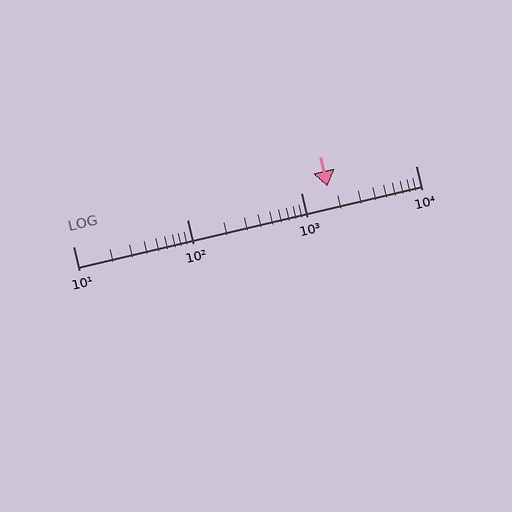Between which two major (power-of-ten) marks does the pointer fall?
The pointer is between 1000 and 10000.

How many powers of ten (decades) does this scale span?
The scale spans 3 decades, from 10 to 10000.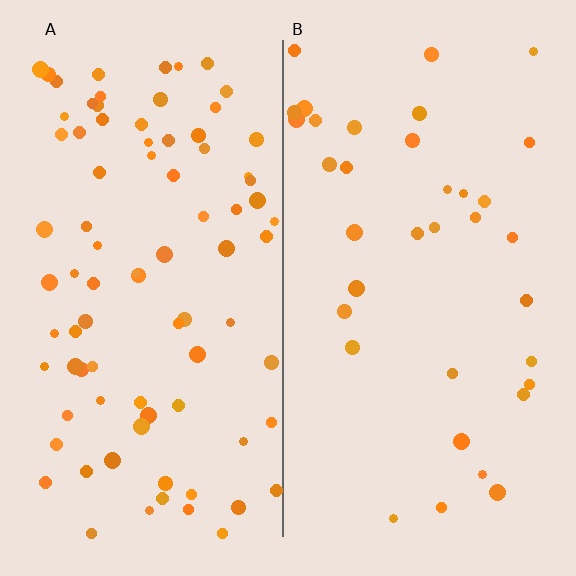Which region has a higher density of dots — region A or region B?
A (the left).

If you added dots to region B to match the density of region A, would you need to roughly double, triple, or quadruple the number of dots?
Approximately double.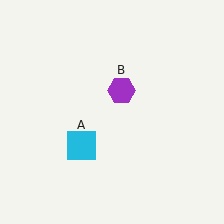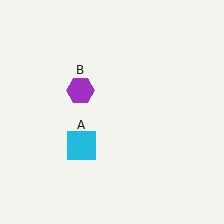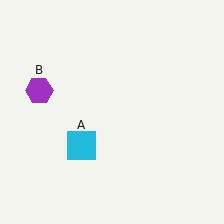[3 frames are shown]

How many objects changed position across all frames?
1 object changed position: purple hexagon (object B).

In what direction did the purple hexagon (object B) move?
The purple hexagon (object B) moved left.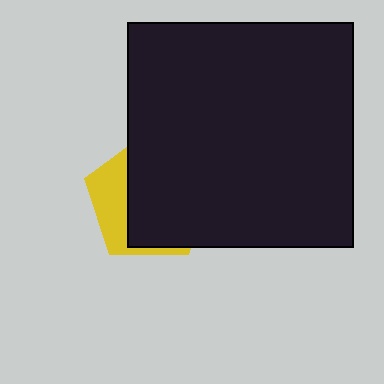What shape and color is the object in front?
The object in front is a black square.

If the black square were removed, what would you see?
You would see the complete yellow pentagon.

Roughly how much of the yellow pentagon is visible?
A small part of it is visible (roughly 32%).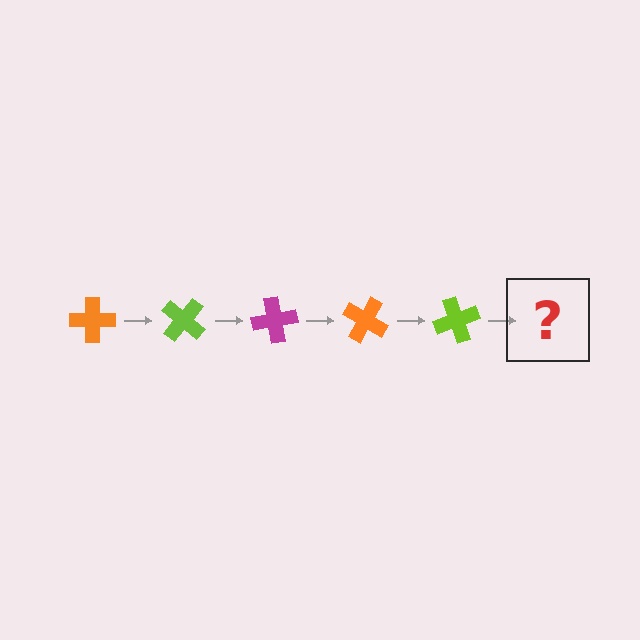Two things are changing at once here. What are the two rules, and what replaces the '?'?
The two rules are that it rotates 40 degrees each step and the color cycles through orange, lime, and magenta. The '?' should be a magenta cross, rotated 200 degrees from the start.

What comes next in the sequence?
The next element should be a magenta cross, rotated 200 degrees from the start.